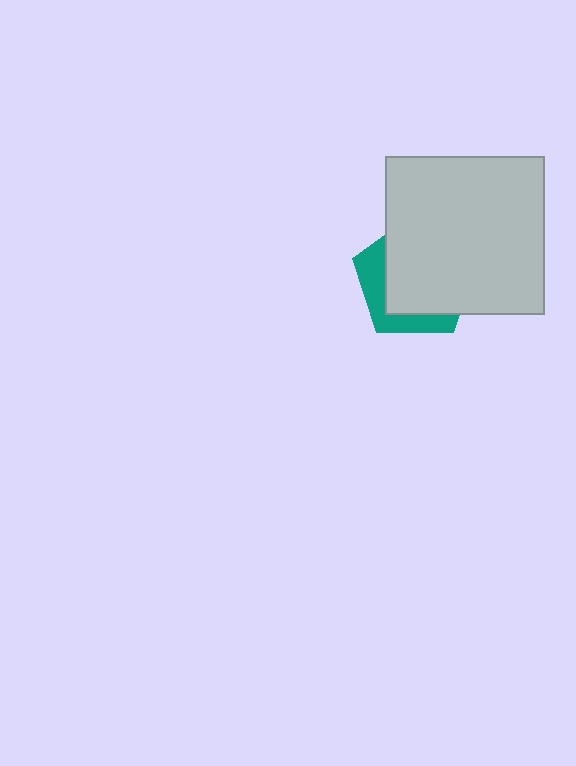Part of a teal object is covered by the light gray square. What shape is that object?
It is a pentagon.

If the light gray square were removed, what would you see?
You would see the complete teal pentagon.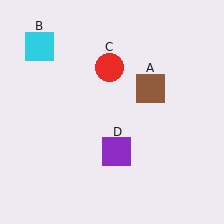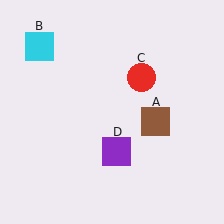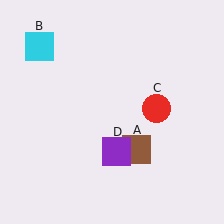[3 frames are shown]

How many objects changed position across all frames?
2 objects changed position: brown square (object A), red circle (object C).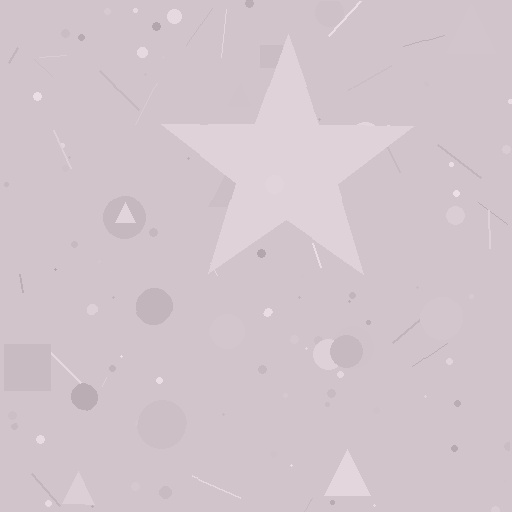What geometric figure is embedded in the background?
A star is embedded in the background.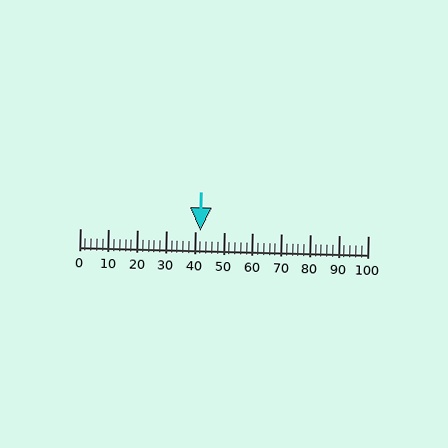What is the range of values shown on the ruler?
The ruler shows values from 0 to 100.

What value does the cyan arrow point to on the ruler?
The cyan arrow points to approximately 42.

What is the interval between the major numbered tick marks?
The major tick marks are spaced 10 units apart.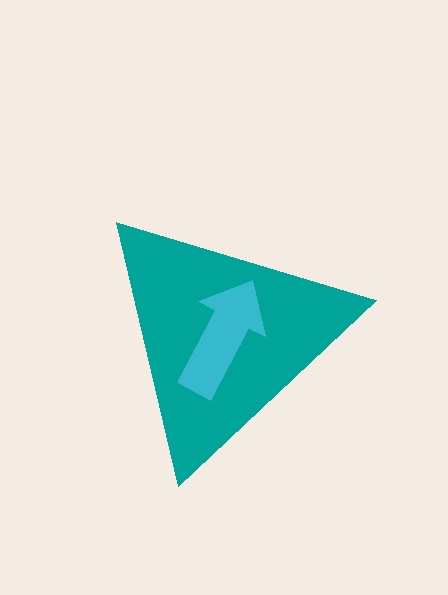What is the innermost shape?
The cyan arrow.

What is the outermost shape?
The teal triangle.